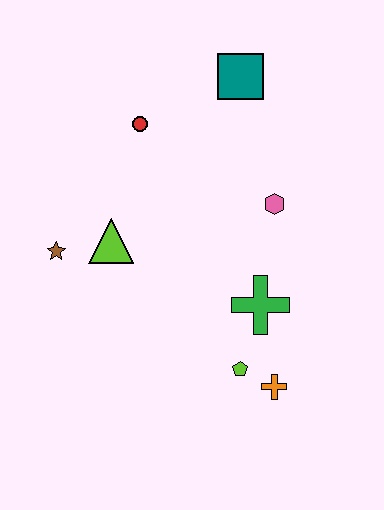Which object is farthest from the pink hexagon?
The brown star is farthest from the pink hexagon.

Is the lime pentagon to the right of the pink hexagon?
No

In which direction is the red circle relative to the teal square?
The red circle is to the left of the teal square.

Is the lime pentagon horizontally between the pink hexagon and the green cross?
No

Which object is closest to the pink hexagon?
The green cross is closest to the pink hexagon.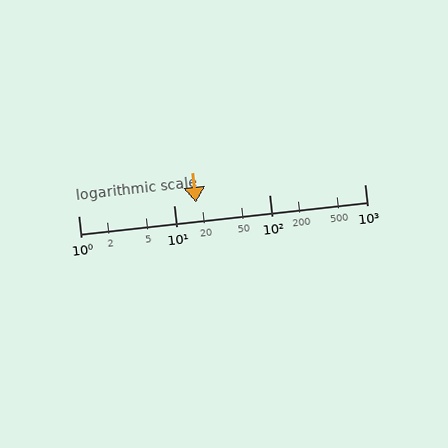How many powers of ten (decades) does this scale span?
The scale spans 3 decades, from 1 to 1000.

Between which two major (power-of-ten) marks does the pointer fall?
The pointer is between 10 and 100.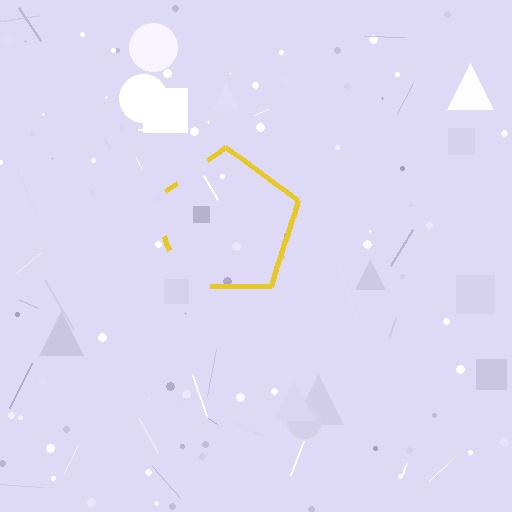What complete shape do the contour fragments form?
The contour fragments form a pentagon.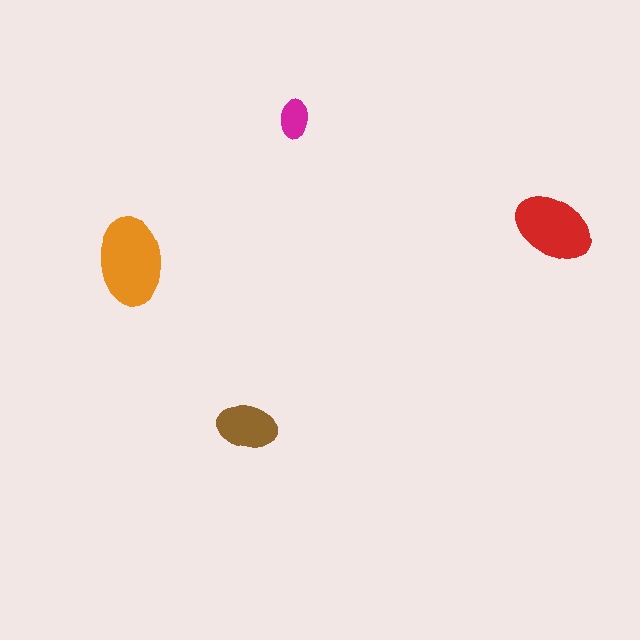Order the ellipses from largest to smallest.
the orange one, the red one, the brown one, the magenta one.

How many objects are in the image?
There are 4 objects in the image.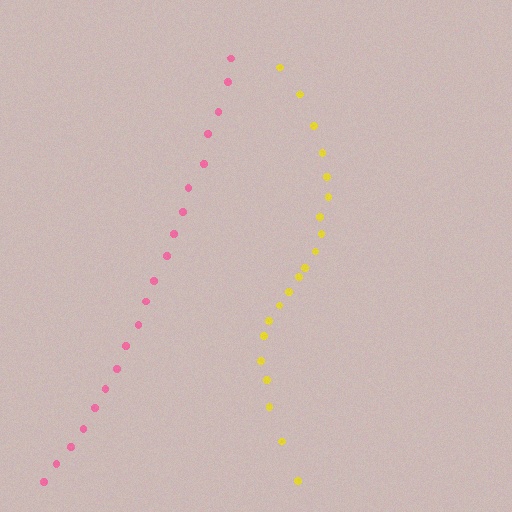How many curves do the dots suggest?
There are 2 distinct paths.